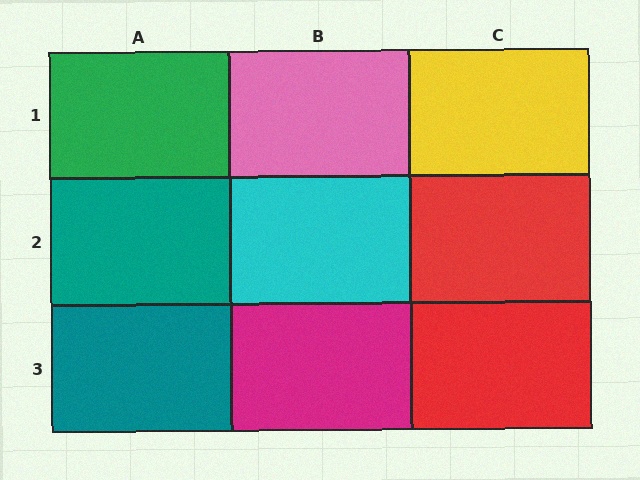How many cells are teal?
2 cells are teal.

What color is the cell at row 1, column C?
Yellow.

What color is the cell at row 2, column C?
Red.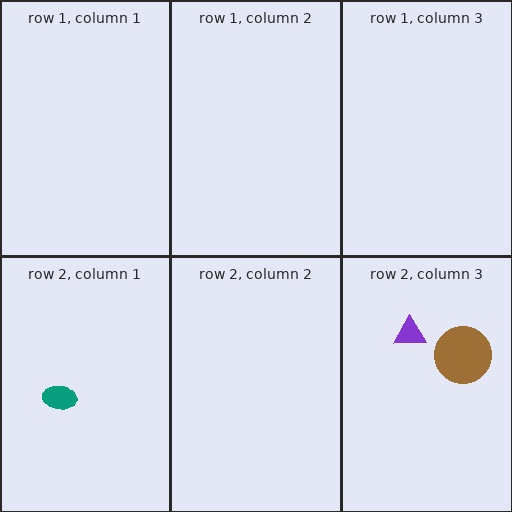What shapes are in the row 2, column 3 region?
The brown circle, the purple triangle.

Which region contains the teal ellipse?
The row 2, column 1 region.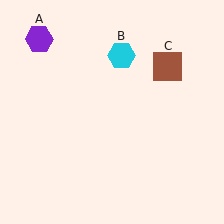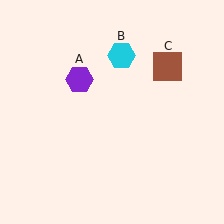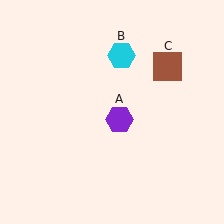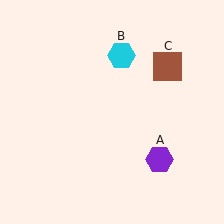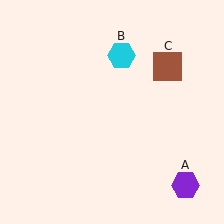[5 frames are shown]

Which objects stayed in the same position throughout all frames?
Cyan hexagon (object B) and brown square (object C) remained stationary.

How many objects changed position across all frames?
1 object changed position: purple hexagon (object A).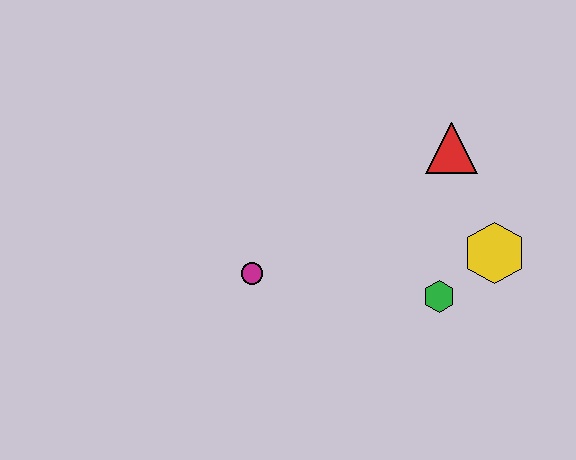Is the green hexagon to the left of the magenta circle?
No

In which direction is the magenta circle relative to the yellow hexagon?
The magenta circle is to the left of the yellow hexagon.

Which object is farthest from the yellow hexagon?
The magenta circle is farthest from the yellow hexagon.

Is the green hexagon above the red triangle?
No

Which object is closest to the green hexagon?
The yellow hexagon is closest to the green hexagon.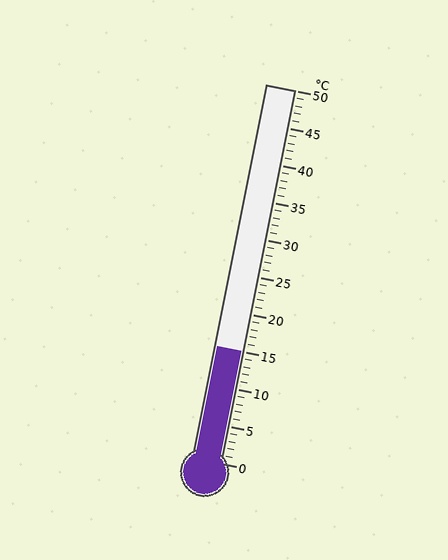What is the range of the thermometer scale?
The thermometer scale ranges from 0°C to 50°C.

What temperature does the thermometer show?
The thermometer shows approximately 15°C.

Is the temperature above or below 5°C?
The temperature is above 5°C.